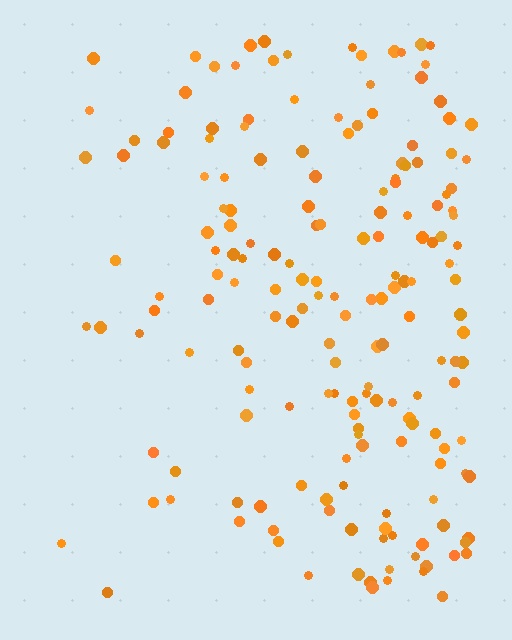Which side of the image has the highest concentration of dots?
The right.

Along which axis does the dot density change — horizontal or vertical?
Horizontal.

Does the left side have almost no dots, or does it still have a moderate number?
Still a moderate number, just noticeably fewer than the right.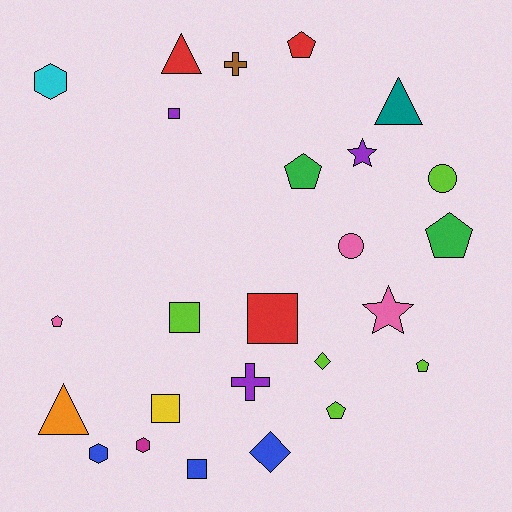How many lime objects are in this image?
There are 5 lime objects.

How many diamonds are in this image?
There are 2 diamonds.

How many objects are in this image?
There are 25 objects.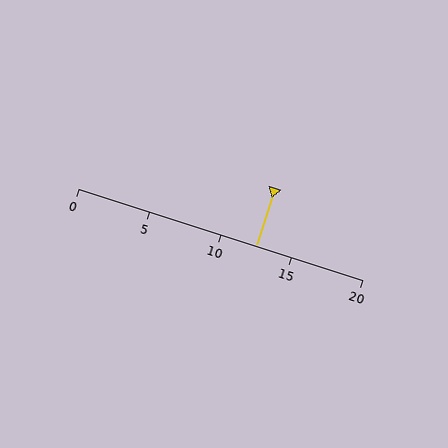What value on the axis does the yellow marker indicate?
The marker indicates approximately 12.5.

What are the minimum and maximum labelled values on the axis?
The axis runs from 0 to 20.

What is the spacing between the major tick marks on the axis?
The major ticks are spaced 5 apart.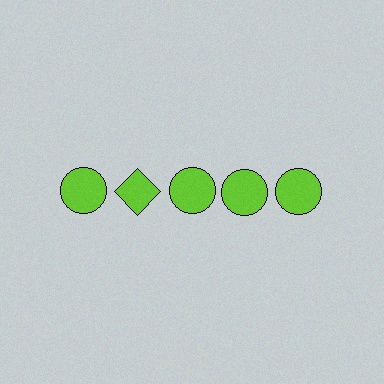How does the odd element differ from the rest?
It has a different shape: diamond instead of circle.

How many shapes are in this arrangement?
There are 5 shapes arranged in a grid pattern.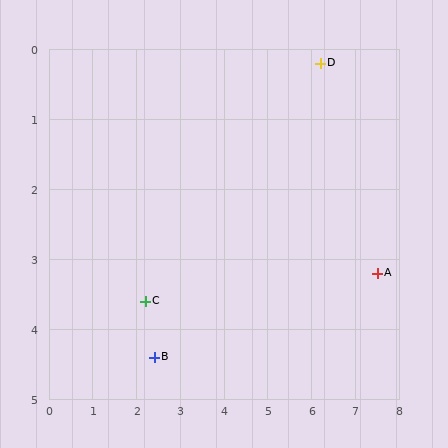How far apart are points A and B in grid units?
Points A and B are about 5.2 grid units apart.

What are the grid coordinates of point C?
Point C is at approximately (2.2, 3.6).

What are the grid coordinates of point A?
Point A is at approximately (7.5, 3.2).